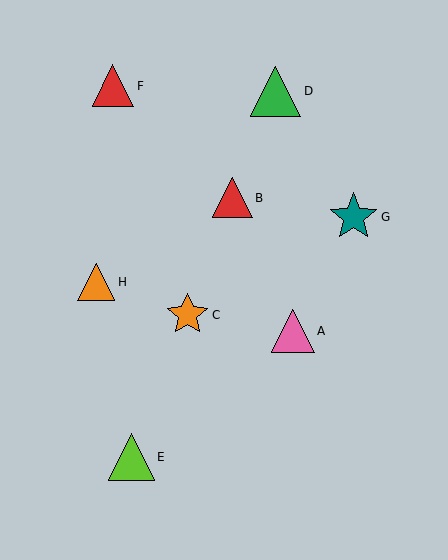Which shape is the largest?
The green triangle (labeled D) is the largest.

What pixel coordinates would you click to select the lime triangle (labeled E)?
Click at (131, 457) to select the lime triangle E.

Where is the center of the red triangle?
The center of the red triangle is at (113, 86).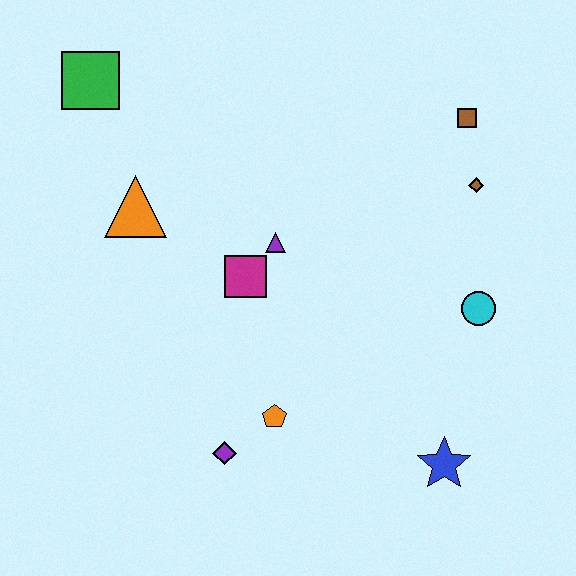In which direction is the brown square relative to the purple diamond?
The brown square is above the purple diamond.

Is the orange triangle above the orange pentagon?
Yes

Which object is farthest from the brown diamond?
The green square is farthest from the brown diamond.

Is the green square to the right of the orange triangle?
No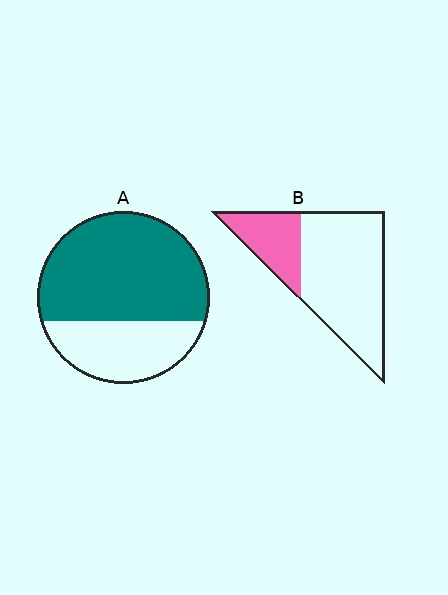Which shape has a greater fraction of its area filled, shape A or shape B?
Shape A.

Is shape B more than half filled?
No.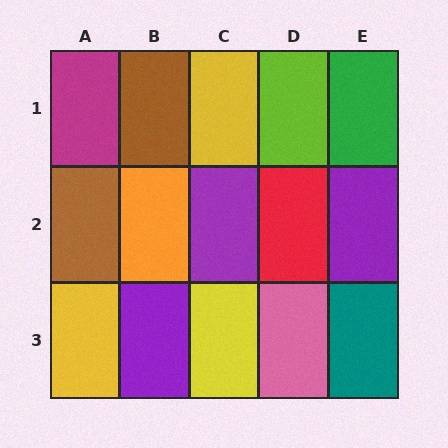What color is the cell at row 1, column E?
Green.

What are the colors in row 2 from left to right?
Brown, orange, purple, red, purple.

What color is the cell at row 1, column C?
Yellow.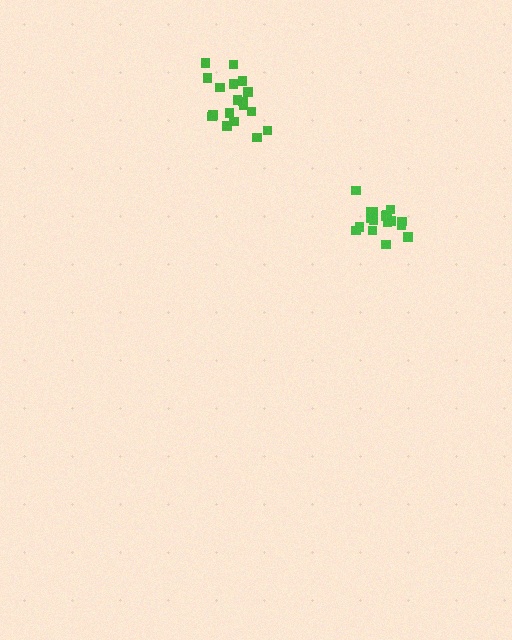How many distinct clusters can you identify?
There are 2 distinct clusters.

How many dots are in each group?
Group 1: 18 dots, Group 2: 18 dots (36 total).